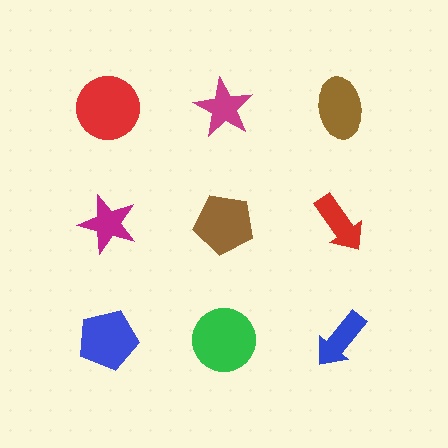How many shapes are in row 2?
3 shapes.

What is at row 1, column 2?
A magenta star.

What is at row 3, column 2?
A green circle.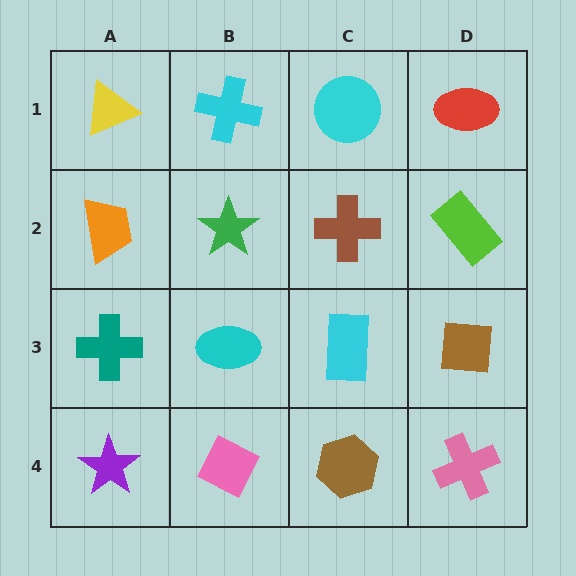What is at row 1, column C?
A cyan circle.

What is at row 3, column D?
A brown square.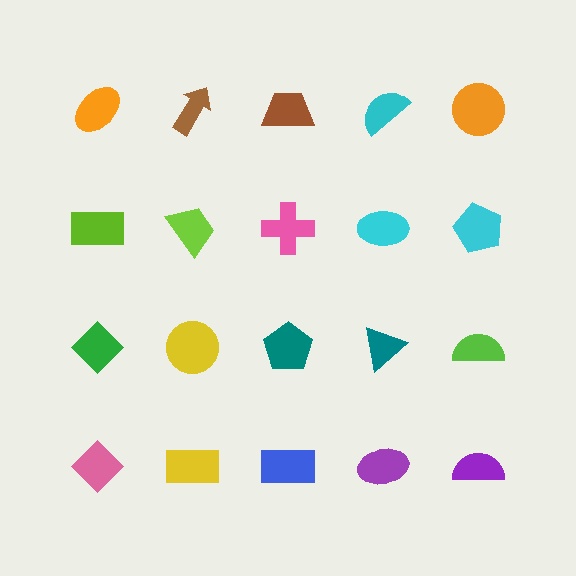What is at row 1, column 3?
A brown trapezoid.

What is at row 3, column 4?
A teal triangle.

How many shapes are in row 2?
5 shapes.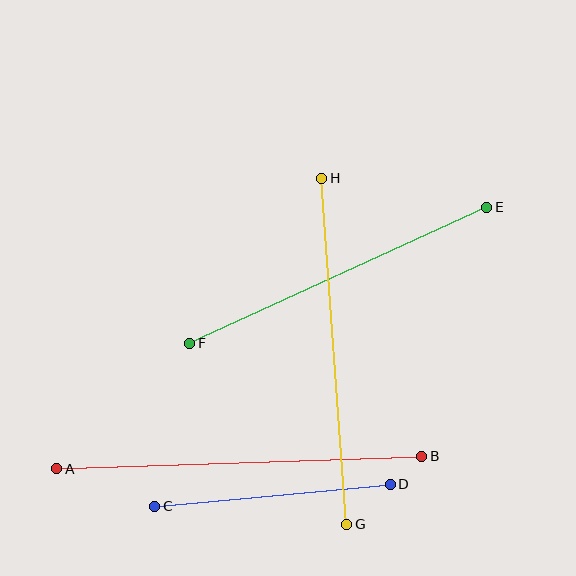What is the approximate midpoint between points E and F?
The midpoint is at approximately (338, 275) pixels.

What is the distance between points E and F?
The distance is approximately 326 pixels.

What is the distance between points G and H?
The distance is approximately 347 pixels.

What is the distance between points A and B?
The distance is approximately 366 pixels.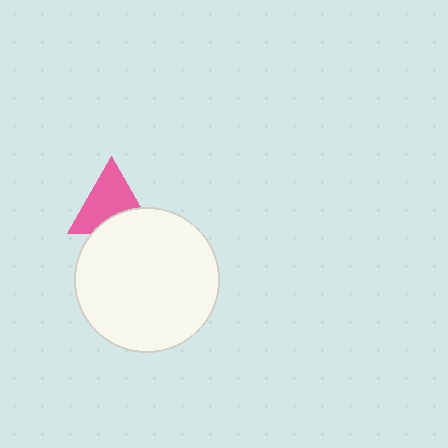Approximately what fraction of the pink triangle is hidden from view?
Roughly 31% of the pink triangle is hidden behind the white circle.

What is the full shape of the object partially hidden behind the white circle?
The partially hidden object is a pink triangle.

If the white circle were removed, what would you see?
You would see the complete pink triangle.